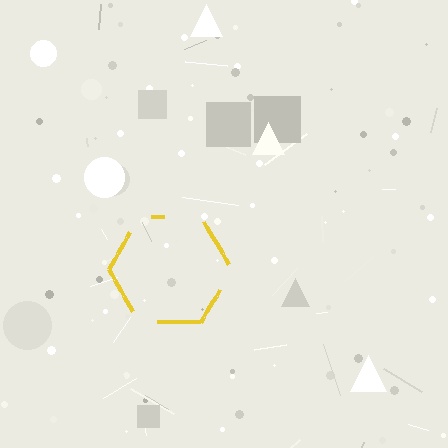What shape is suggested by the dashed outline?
The dashed outline suggests a hexagon.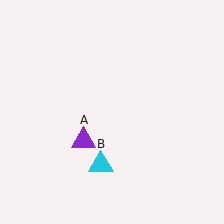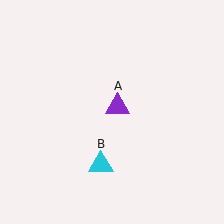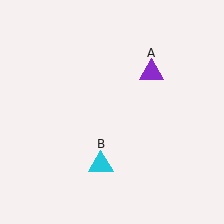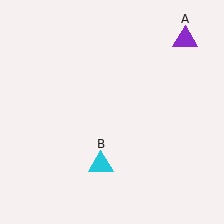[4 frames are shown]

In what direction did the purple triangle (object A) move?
The purple triangle (object A) moved up and to the right.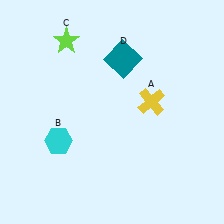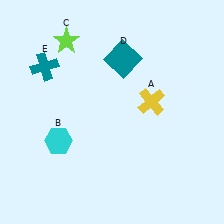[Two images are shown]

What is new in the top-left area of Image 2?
A teal cross (E) was added in the top-left area of Image 2.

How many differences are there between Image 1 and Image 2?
There is 1 difference between the two images.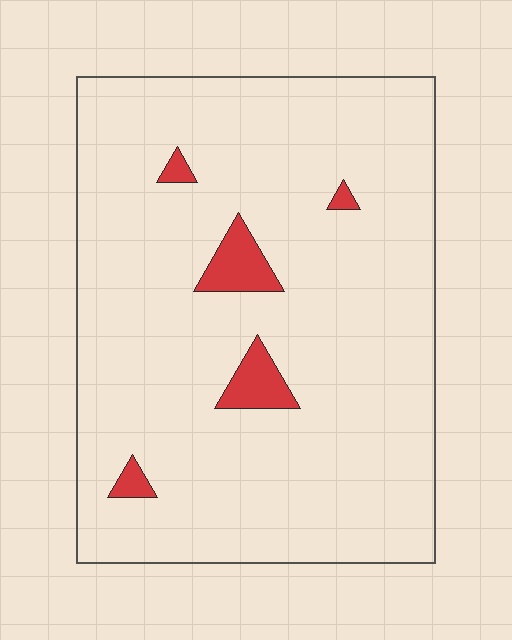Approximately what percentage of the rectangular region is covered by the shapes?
Approximately 5%.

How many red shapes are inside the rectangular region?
5.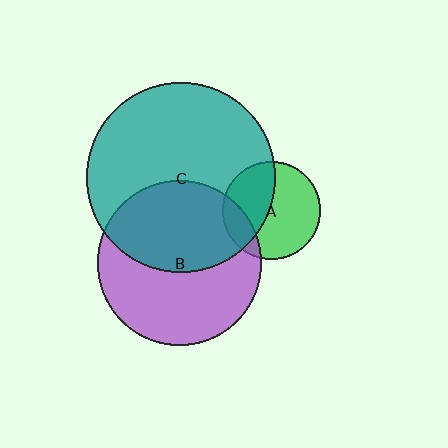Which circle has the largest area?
Circle C (teal).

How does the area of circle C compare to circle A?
Approximately 3.7 times.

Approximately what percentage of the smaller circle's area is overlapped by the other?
Approximately 45%.